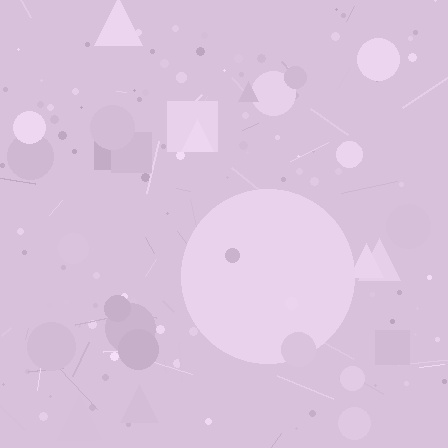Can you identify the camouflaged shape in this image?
The camouflaged shape is a circle.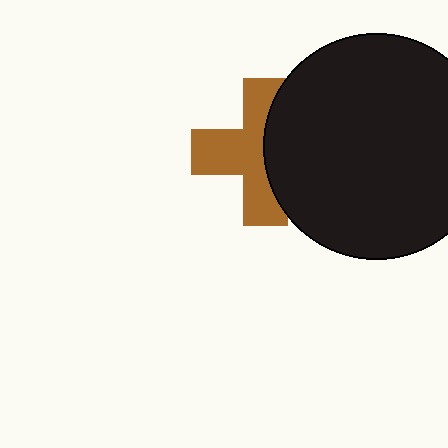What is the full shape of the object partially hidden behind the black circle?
The partially hidden object is a brown cross.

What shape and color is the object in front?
The object in front is a black circle.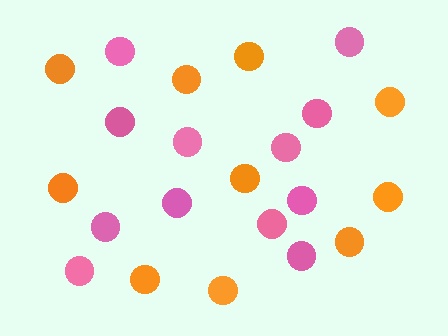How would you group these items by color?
There are 2 groups: one group of orange circles (10) and one group of pink circles (12).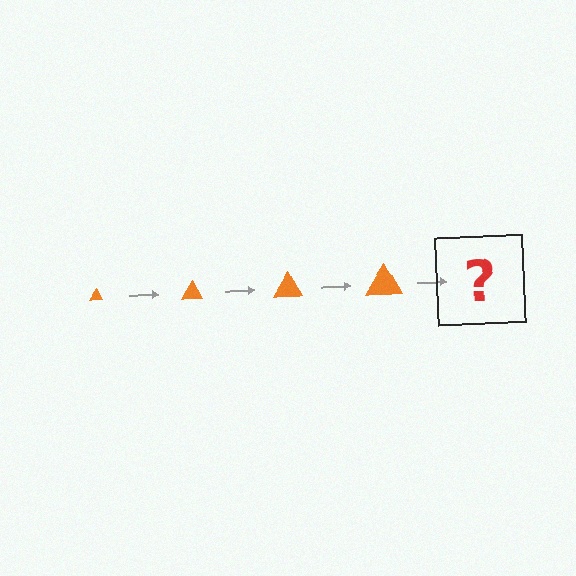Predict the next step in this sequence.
The next step is an orange triangle, larger than the previous one.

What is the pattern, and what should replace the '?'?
The pattern is that the triangle gets progressively larger each step. The '?' should be an orange triangle, larger than the previous one.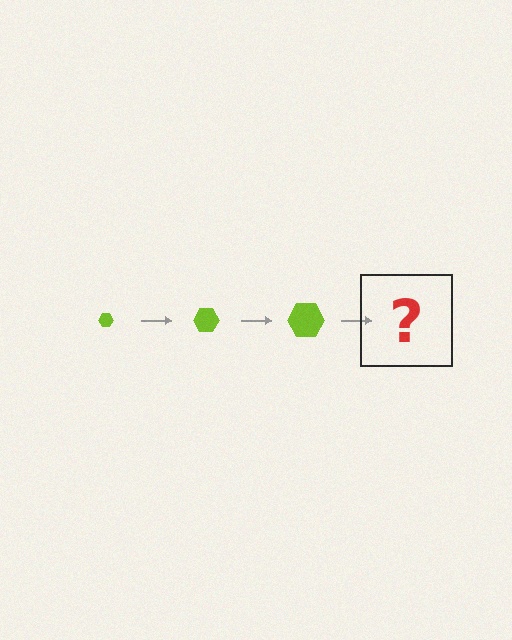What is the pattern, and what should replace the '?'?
The pattern is that the hexagon gets progressively larger each step. The '?' should be a lime hexagon, larger than the previous one.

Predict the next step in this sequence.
The next step is a lime hexagon, larger than the previous one.